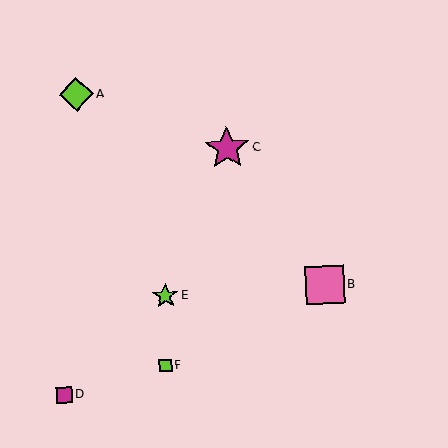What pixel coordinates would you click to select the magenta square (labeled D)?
Click at (64, 395) to select the magenta square D.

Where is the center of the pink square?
The center of the pink square is at (325, 285).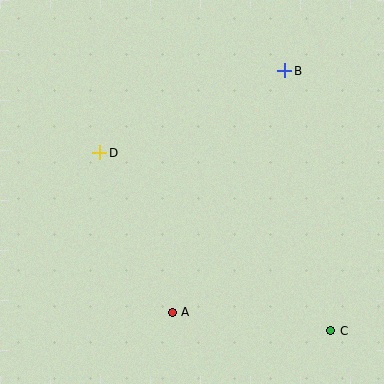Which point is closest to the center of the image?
Point D at (100, 153) is closest to the center.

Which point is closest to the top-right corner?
Point B is closest to the top-right corner.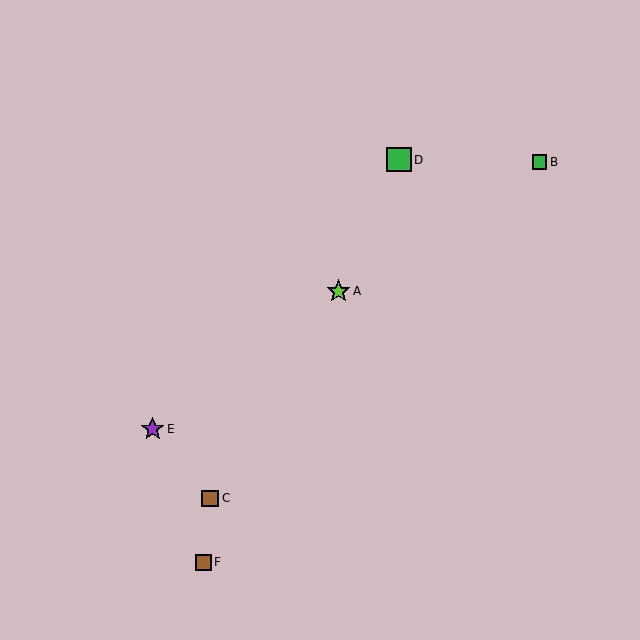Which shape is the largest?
The green square (labeled D) is the largest.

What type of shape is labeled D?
Shape D is a green square.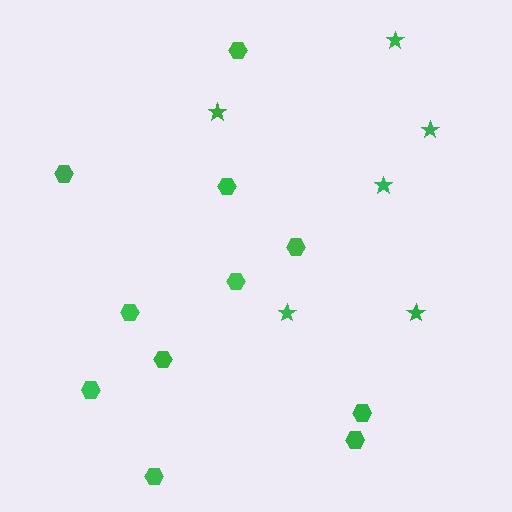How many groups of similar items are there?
There are 2 groups: one group of hexagons (11) and one group of stars (6).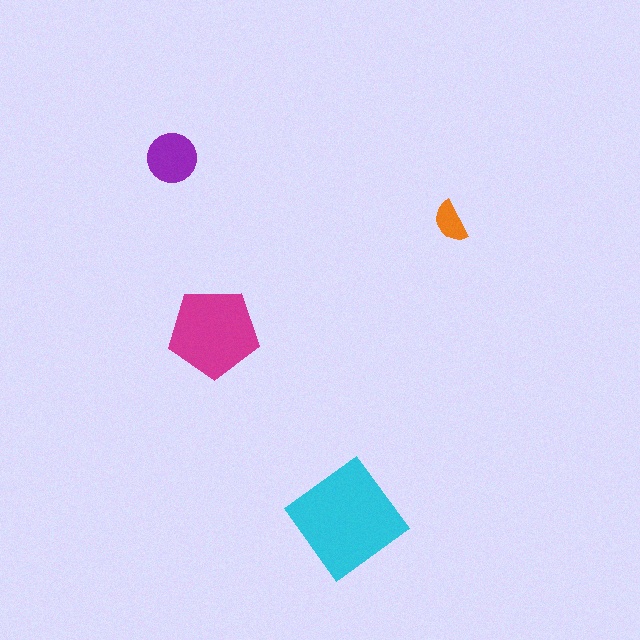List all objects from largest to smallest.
The cyan diamond, the magenta pentagon, the purple circle, the orange semicircle.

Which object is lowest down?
The cyan diamond is bottommost.